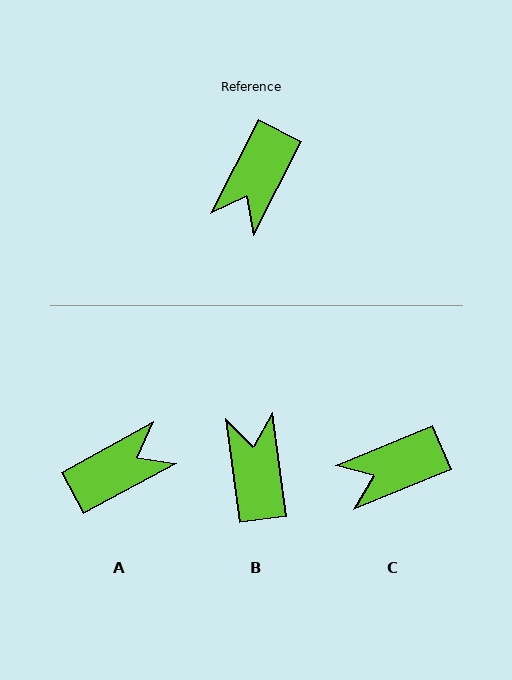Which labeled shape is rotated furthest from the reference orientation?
A, about 146 degrees away.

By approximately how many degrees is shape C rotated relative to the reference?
Approximately 40 degrees clockwise.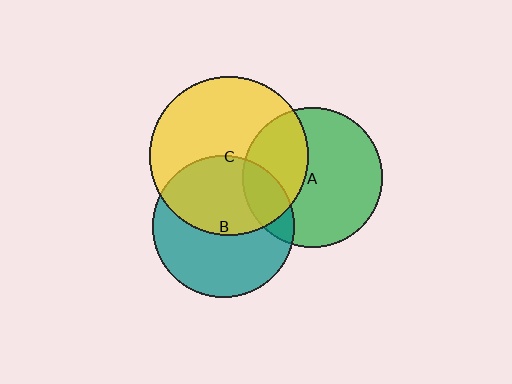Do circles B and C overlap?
Yes.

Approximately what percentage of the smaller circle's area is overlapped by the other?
Approximately 45%.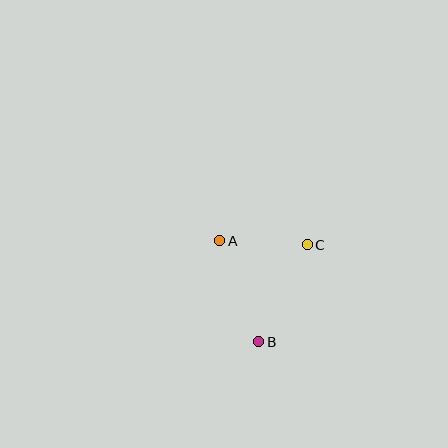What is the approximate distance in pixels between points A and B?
The distance between A and B is approximately 108 pixels.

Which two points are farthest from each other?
Points B and C are farthest from each other.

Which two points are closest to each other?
Points A and C are closest to each other.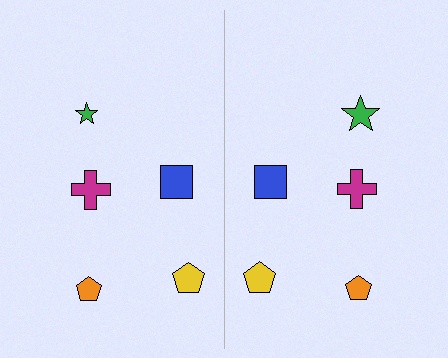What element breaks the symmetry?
The green star on the right side has a different size than its mirror counterpart.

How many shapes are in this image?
There are 10 shapes in this image.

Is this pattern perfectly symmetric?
No, the pattern is not perfectly symmetric. The green star on the right side has a different size than its mirror counterpart.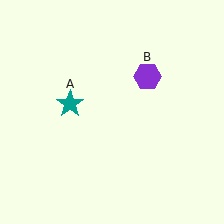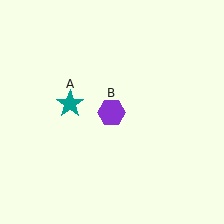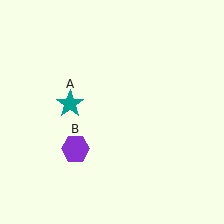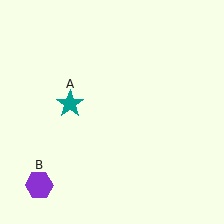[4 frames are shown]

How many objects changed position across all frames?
1 object changed position: purple hexagon (object B).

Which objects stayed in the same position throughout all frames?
Teal star (object A) remained stationary.